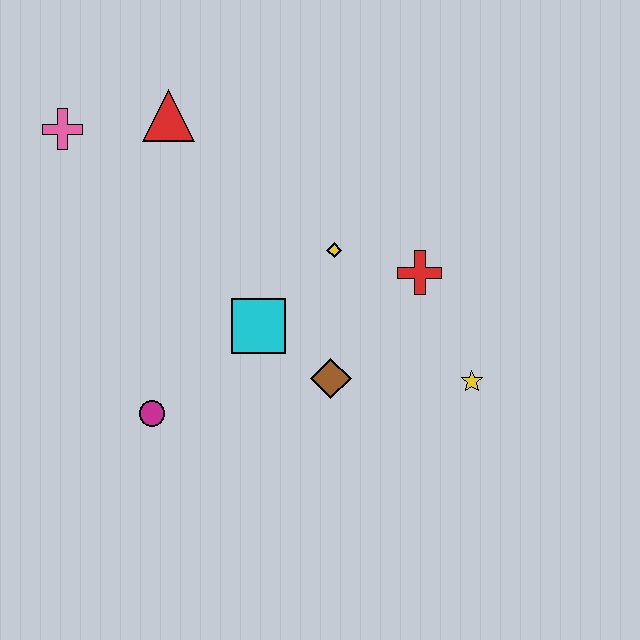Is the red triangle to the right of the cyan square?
No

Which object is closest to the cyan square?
The brown diamond is closest to the cyan square.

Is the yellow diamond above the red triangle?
No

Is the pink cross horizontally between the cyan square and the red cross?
No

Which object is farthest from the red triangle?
The yellow star is farthest from the red triangle.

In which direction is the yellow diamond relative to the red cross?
The yellow diamond is to the left of the red cross.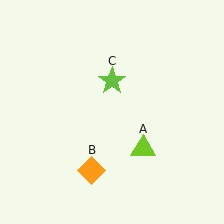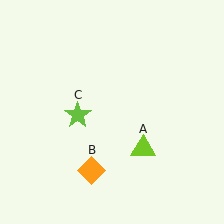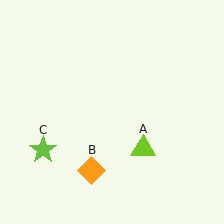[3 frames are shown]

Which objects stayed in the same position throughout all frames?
Lime triangle (object A) and orange diamond (object B) remained stationary.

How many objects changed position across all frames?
1 object changed position: lime star (object C).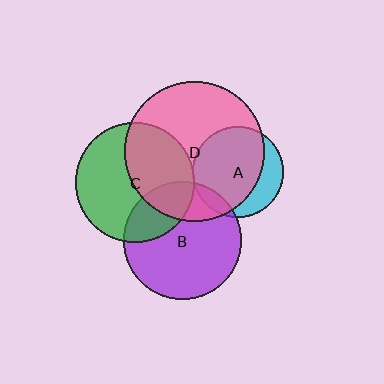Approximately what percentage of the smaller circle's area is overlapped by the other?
Approximately 25%.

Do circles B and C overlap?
Yes.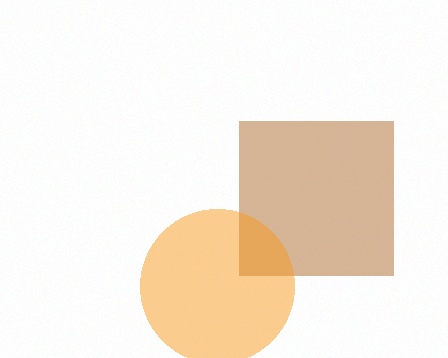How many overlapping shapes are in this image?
There are 2 overlapping shapes in the image.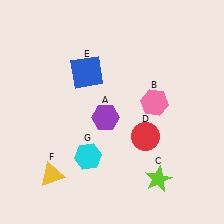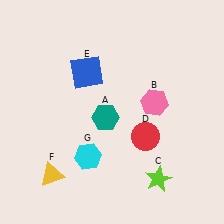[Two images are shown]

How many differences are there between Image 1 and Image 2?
There is 1 difference between the two images.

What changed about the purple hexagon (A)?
In Image 1, A is purple. In Image 2, it changed to teal.